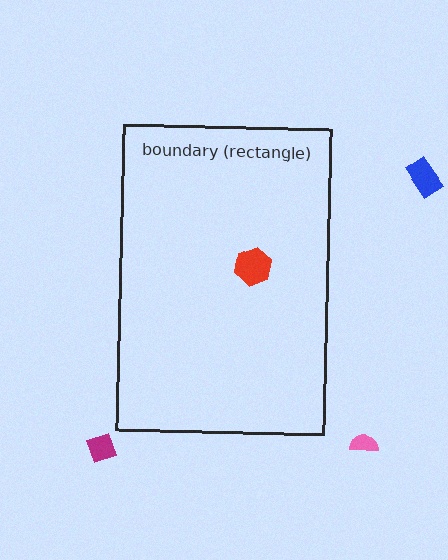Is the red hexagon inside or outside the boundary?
Inside.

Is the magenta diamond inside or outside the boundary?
Outside.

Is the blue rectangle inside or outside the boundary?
Outside.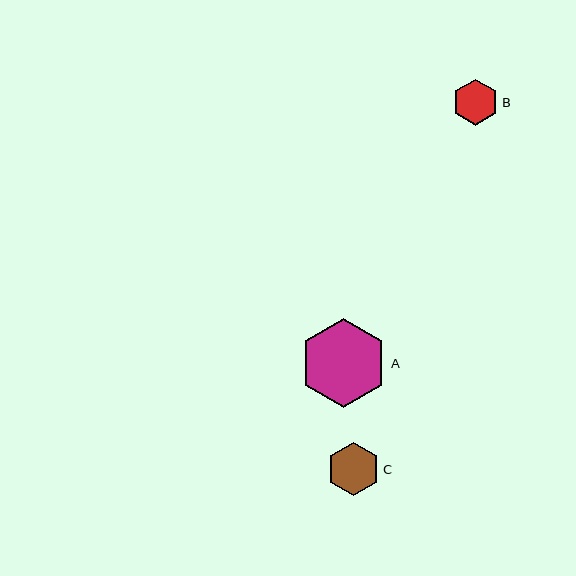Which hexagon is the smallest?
Hexagon B is the smallest with a size of approximately 46 pixels.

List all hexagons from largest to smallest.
From largest to smallest: A, C, B.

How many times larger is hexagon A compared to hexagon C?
Hexagon A is approximately 1.7 times the size of hexagon C.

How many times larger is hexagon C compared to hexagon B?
Hexagon C is approximately 1.2 times the size of hexagon B.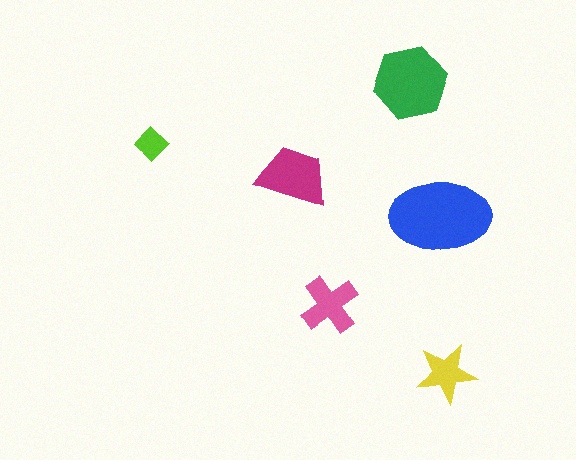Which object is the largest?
The blue ellipse.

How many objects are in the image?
There are 6 objects in the image.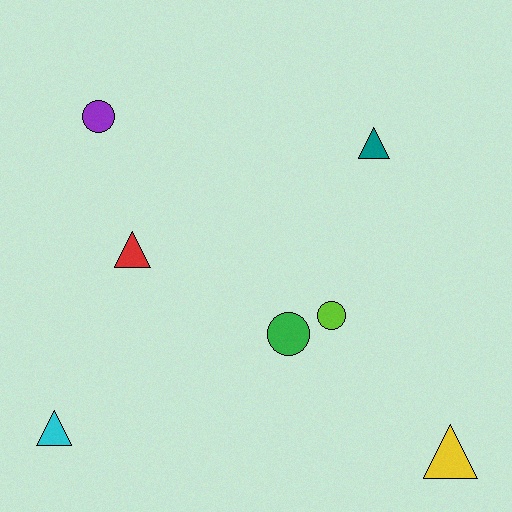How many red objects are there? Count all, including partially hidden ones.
There is 1 red object.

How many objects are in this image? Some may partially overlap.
There are 7 objects.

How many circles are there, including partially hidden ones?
There are 3 circles.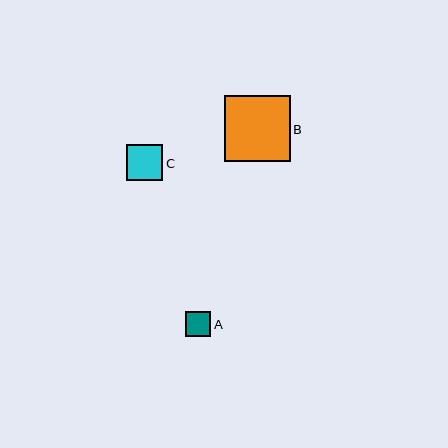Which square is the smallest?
Square A is the smallest with a size of approximately 25 pixels.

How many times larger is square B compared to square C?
Square B is approximately 1.8 times the size of square C.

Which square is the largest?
Square B is the largest with a size of approximately 66 pixels.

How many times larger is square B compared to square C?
Square B is approximately 1.8 times the size of square C.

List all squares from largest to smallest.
From largest to smallest: B, C, A.